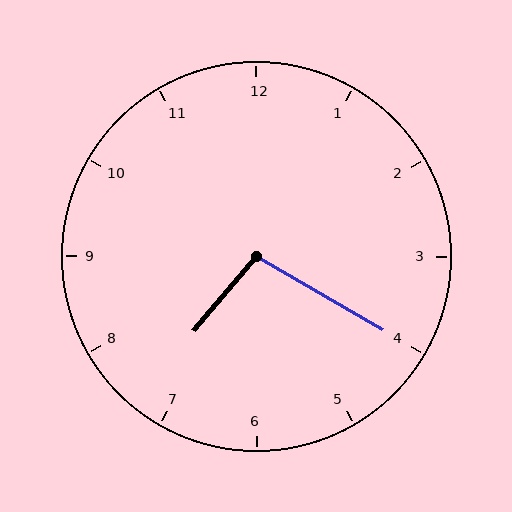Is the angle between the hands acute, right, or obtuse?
It is obtuse.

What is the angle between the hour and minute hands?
Approximately 100 degrees.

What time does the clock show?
7:20.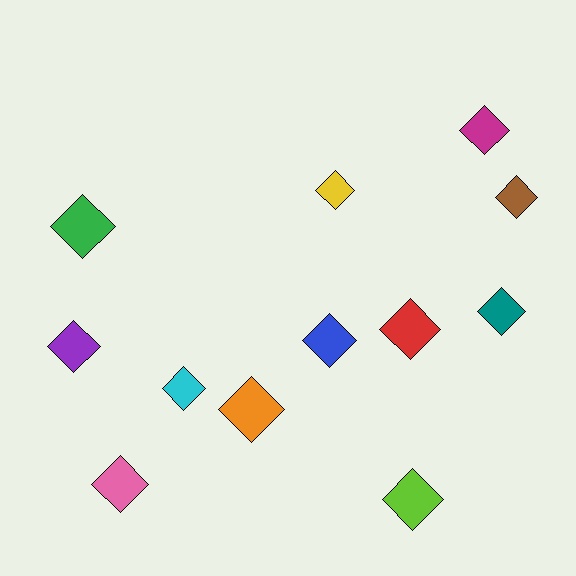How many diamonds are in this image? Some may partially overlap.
There are 12 diamonds.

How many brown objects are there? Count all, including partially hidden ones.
There is 1 brown object.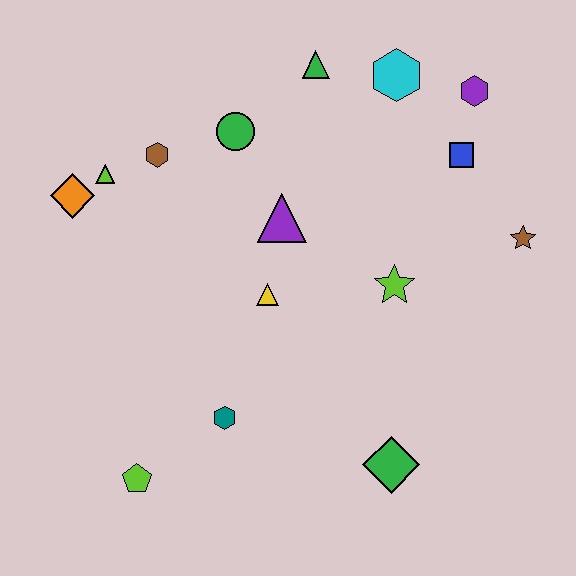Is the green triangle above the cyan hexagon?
Yes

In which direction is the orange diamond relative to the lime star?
The orange diamond is to the left of the lime star.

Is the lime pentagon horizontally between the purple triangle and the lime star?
No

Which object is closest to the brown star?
The blue square is closest to the brown star.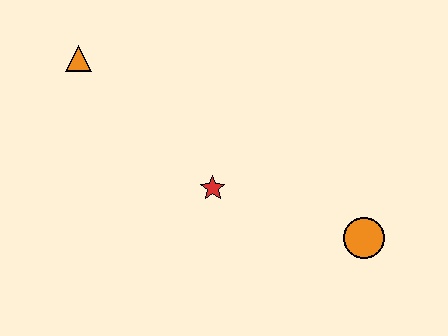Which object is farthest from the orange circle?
The orange triangle is farthest from the orange circle.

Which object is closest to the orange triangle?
The red star is closest to the orange triangle.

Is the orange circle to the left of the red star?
No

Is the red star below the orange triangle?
Yes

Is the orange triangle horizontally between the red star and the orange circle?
No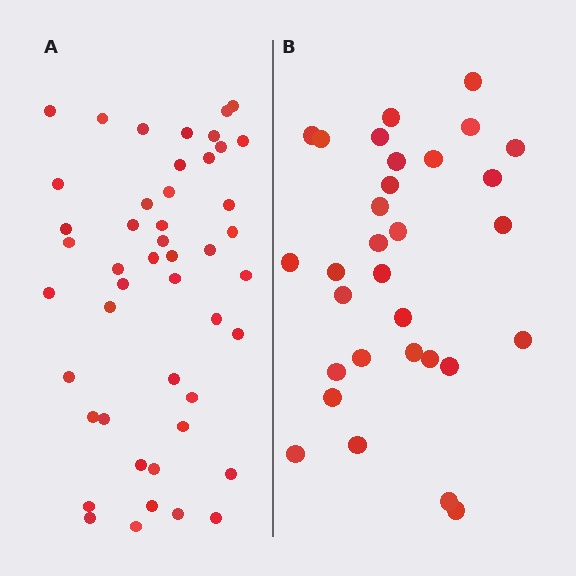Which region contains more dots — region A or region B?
Region A (the left region) has more dots.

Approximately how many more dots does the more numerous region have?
Region A has approximately 15 more dots than region B.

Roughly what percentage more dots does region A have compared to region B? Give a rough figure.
About 50% more.